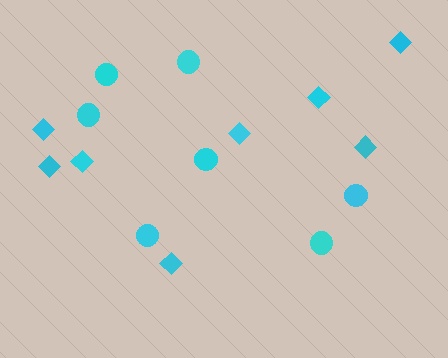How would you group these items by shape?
There are 2 groups: one group of circles (7) and one group of diamonds (8).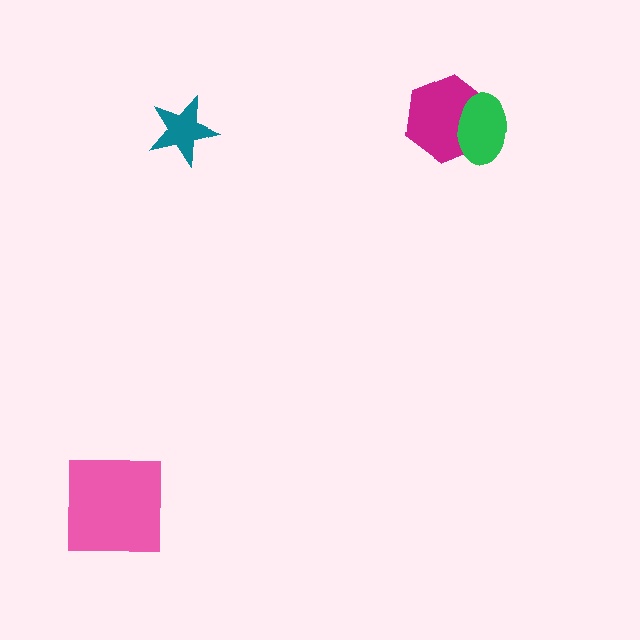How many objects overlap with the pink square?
0 objects overlap with the pink square.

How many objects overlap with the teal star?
0 objects overlap with the teal star.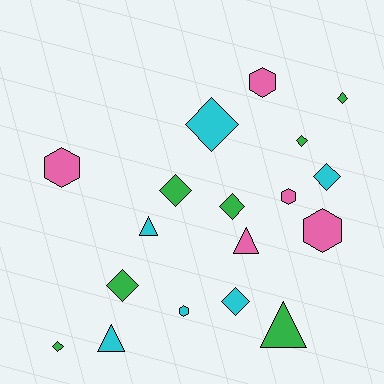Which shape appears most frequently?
Diamond, with 9 objects.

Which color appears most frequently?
Green, with 7 objects.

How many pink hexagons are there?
There are 4 pink hexagons.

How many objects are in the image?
There are 18 objects.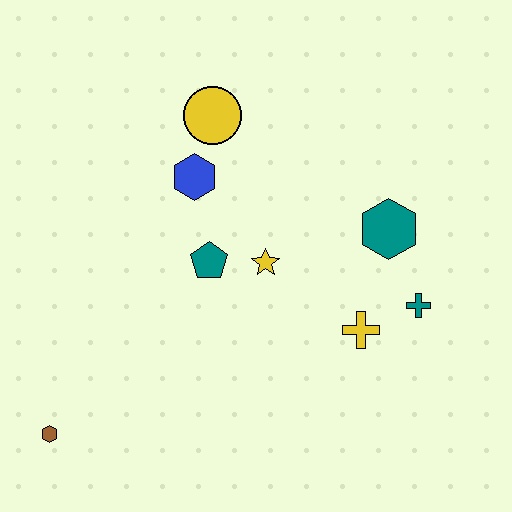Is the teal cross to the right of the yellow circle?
Yes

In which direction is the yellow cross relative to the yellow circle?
The yellow cross is below the yellow circle.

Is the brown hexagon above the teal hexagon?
No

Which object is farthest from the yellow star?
The brown hexagon is farthest from the yellow star.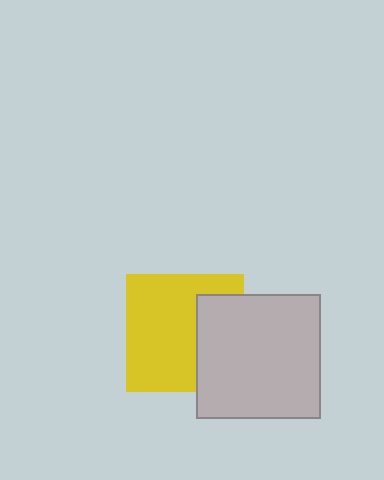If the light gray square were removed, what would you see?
You would see the complete yellow square.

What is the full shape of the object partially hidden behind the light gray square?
The partially hidden object is a yellow square.